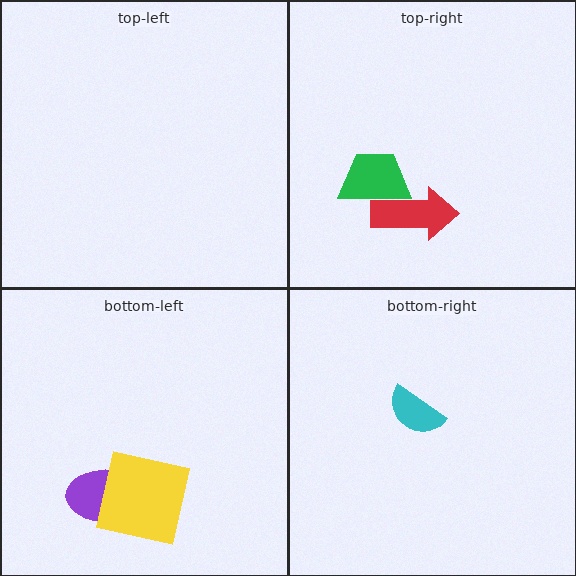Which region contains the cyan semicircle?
The bottom-right region.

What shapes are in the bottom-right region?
The cyan semicircle.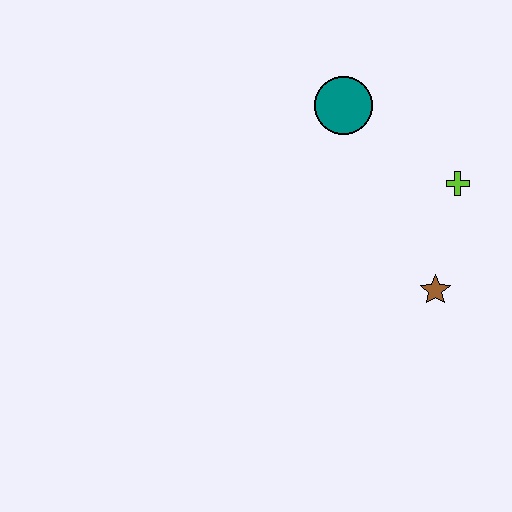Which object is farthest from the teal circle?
The brown star is farthest from the teal circle.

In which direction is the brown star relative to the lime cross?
The brown star is below the lime cross.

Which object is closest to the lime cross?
The brown star is closest to the lime cross.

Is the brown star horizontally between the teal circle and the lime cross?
Yes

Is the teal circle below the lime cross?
No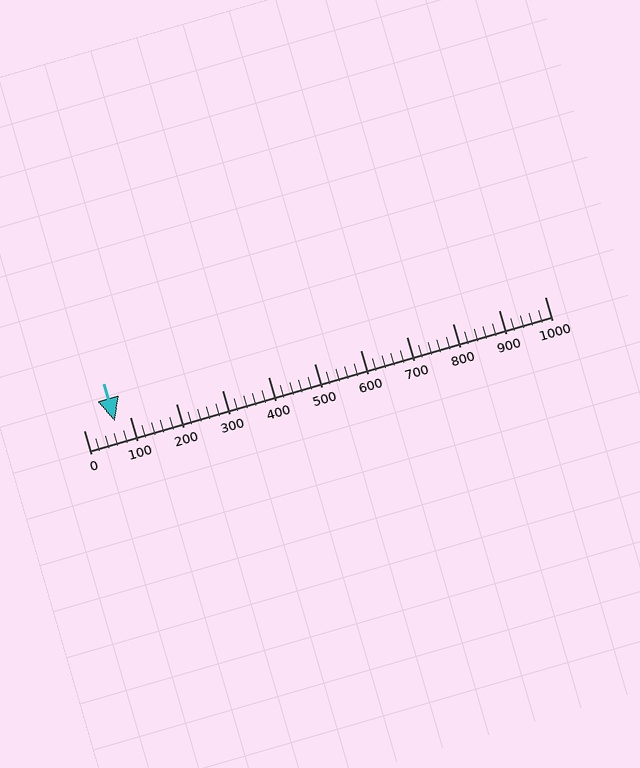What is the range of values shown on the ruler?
The ruler shows values from 0 to 1000.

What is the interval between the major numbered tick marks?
The major tick marks are spaced 100 units apart.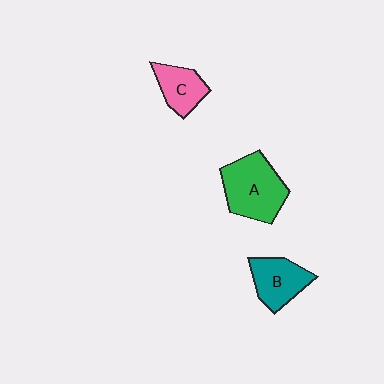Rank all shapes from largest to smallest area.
From largest to smallest: A (green), B (teal), C (pink).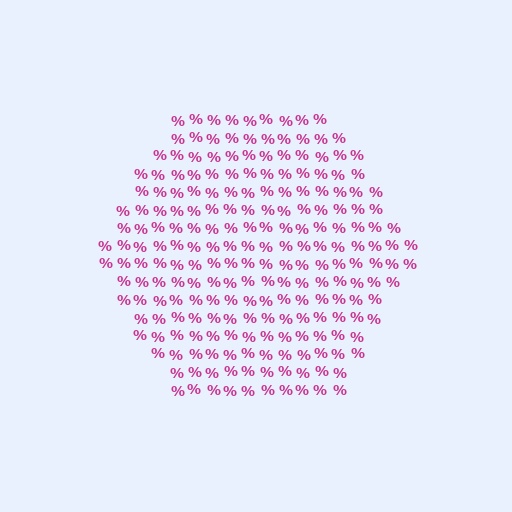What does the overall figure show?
The overall figure shows a hexagon.